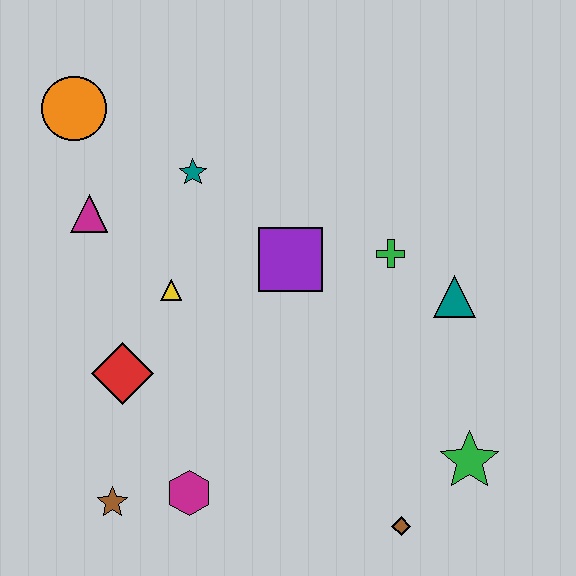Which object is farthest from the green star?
The orange circle is farthest from the green star.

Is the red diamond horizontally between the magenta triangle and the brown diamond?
Yes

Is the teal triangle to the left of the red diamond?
No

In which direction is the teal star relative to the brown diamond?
The teal star is above the brown diamond.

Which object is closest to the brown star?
The magenta hexagon is closest to the brown star.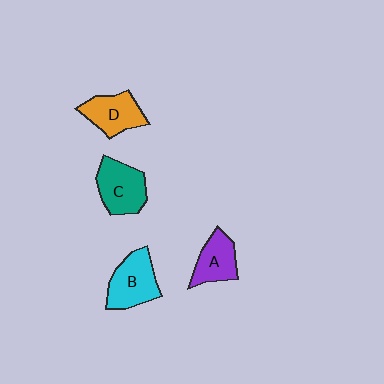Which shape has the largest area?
Shape B (cyan).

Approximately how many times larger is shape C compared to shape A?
Approximately 1.2 times.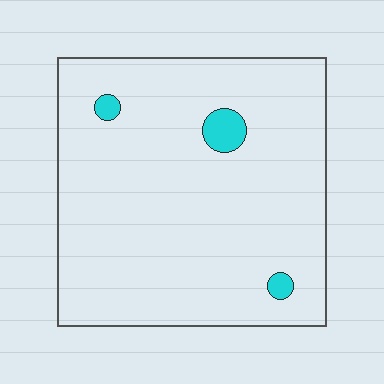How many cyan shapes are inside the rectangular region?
3.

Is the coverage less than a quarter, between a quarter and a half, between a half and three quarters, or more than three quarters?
Less than a quarter.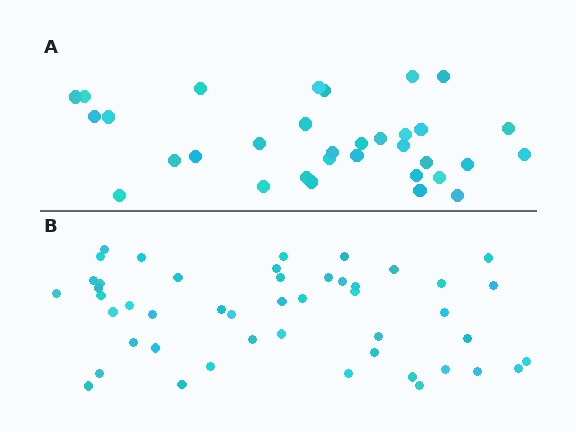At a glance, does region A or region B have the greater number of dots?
Region B (the bottom region) has more dots.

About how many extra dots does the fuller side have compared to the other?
Region B has approximately 15 more dots than region A.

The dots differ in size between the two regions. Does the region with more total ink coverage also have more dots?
No. Region A has more total ink coverage because its dots are larger, but region B actually contains more individual dots. Total area can be misleading — the number of items is what matters here.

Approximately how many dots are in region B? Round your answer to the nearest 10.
About 50 dots. (The exact count is 47, which rounds to 50.)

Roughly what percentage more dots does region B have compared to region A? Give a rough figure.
About 40% more.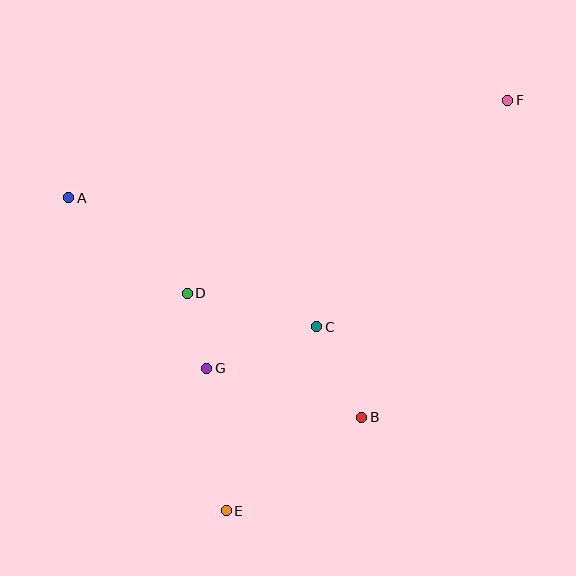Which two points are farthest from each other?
Points E and F are farthest from each other.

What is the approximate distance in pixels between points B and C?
The distance between B and C is approximately 101 pixels.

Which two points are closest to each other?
Points D and G are closest to each other.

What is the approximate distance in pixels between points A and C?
The distance between A and C is approximately 279 pixels.